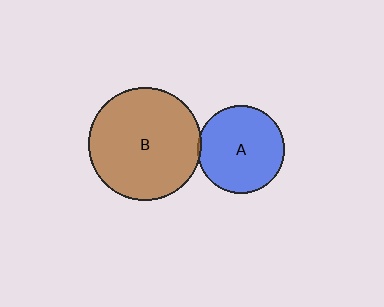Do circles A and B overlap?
Yes.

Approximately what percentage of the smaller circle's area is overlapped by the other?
Approximately 5%.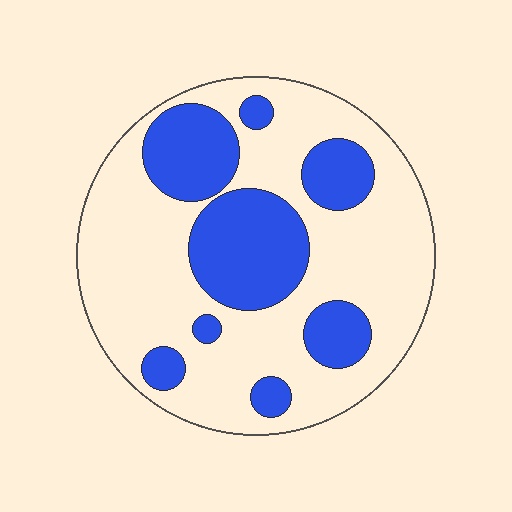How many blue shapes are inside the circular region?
8.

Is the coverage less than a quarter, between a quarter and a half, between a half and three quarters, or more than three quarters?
Between a quarter and a half.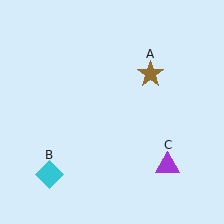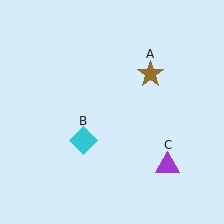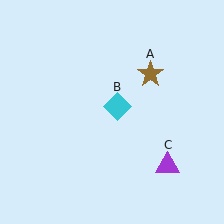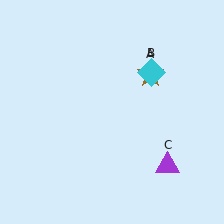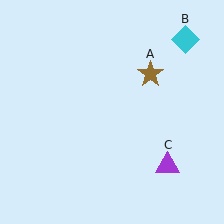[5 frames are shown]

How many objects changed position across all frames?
1 object changed position: cyan diamond (object B).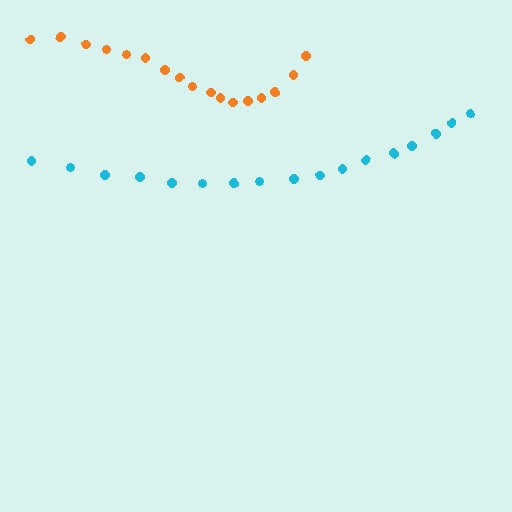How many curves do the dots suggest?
There are 2 distinct paths.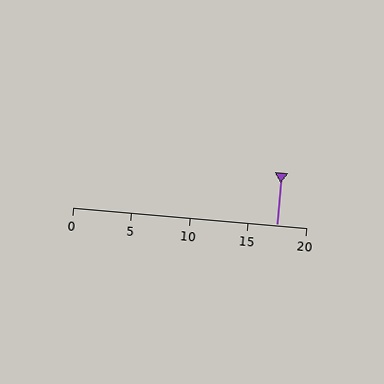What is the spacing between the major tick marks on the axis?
The major ticks are spaced 5 apart.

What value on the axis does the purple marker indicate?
The marker indicates approximately 17.5.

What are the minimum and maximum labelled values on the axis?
The axis runs from 0 to 20.